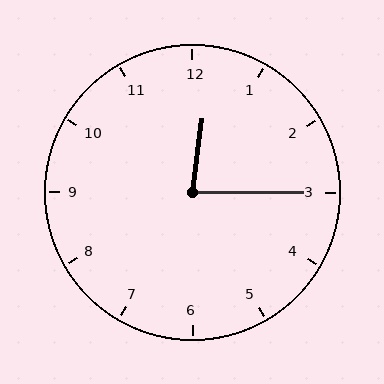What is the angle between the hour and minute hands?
Approximately 82 degrees.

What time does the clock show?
12:15.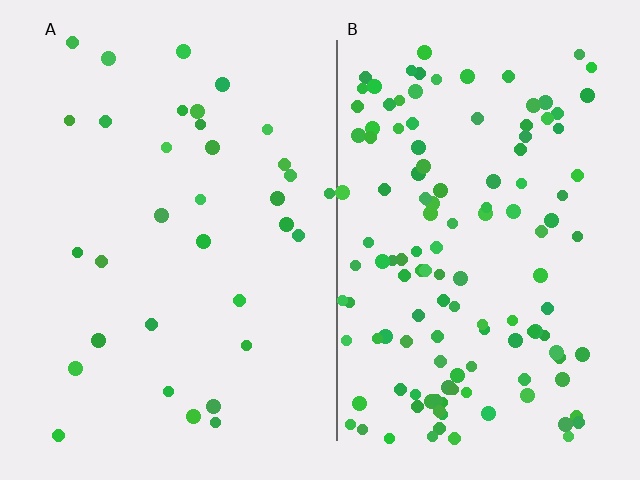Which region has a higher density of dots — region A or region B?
B (the right).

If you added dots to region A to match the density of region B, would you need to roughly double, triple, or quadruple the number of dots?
Approximately quadruple.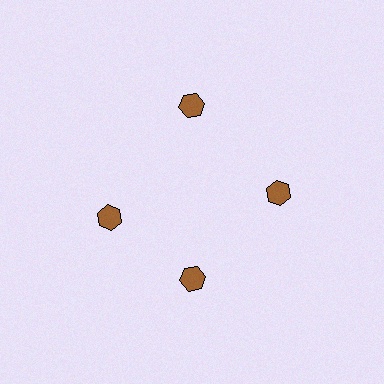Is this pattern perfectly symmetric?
No. The 4 brown hexagons are arranged in a ring, but one element near the 9 o'clock position is rotated out of alignment along the ring, breaking the 4-fold rotational symmetry.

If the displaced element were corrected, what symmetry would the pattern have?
It would have 4-fold rotational symmetry — the pattern would map onto itself every 90 degrees.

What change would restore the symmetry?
The symmetry would be restored by rotating it back into even spacing with its neighbors so that all 4 hexagons sit at equal angles and equal distance from the center.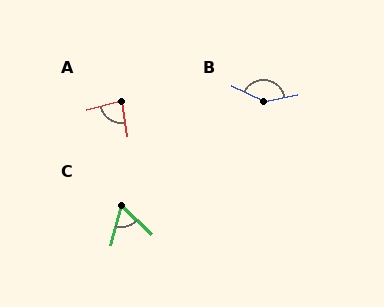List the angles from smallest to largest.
C (61°), A (84°), B (143°).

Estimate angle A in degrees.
Approximately 84 degrees.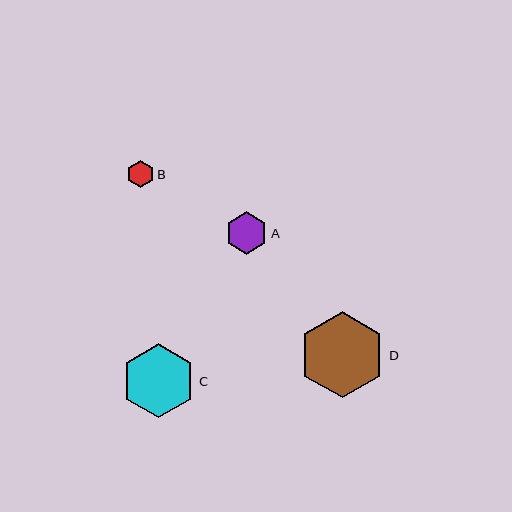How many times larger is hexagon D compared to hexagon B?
Hexagon D is approximately 3.1 times the size of hexagon B.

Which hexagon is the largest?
Hexagon D is the largest with a size of approximately 86 pixels.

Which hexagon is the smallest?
Hexagon B is the smallest with a size of approximately 27 pixels.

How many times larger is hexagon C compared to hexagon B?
Hexagon C is approximately 2.7 times the size of hexagon B.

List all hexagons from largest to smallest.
From largest to smallest: D, C, A, B.